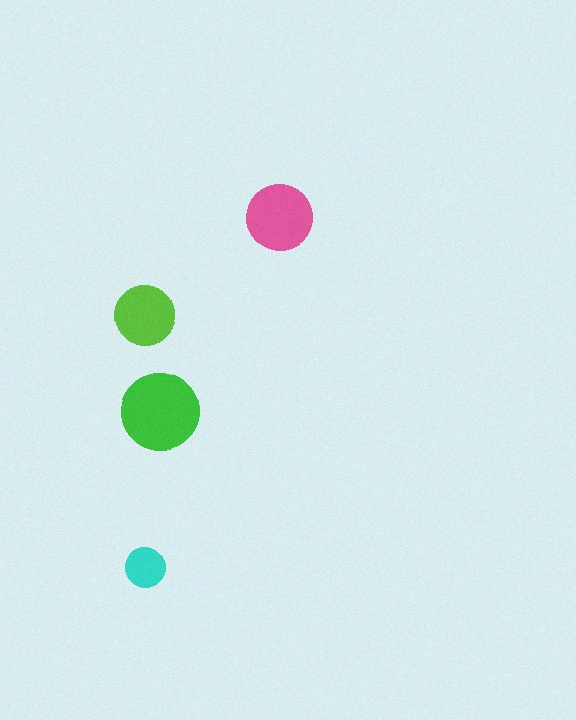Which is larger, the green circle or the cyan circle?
The green one.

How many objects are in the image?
There are 4 objects in the image.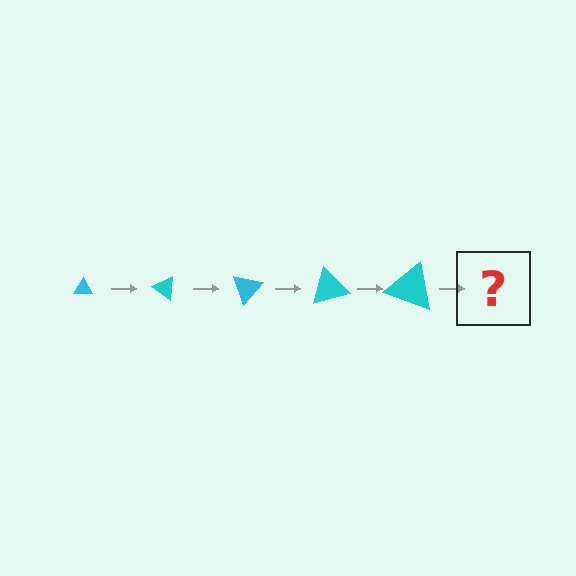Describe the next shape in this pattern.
It should be a triangle, larger than the previous one and rotated 175 degrees from the start.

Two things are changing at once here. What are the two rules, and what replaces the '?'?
The two rules are that the triangle grows larger each step and it rotates 35 degrees each step. The '?' should be a triangle, larger than the previous one and rotated 175 degrees from the start.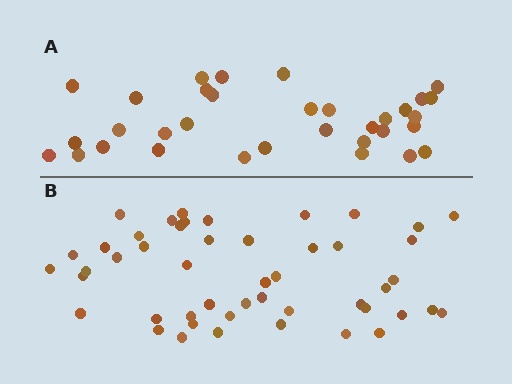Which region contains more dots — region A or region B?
Region B (the bottom region) has more dots.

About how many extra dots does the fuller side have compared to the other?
Region B has approximately 15 more dots than region A.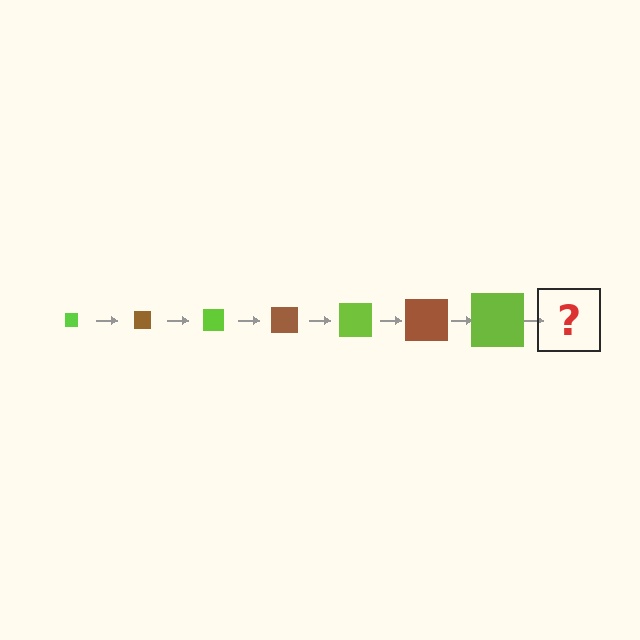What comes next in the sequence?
The next element should be a brown square, larger than the previous one.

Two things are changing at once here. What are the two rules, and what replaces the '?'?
The two rules are that the square grows larger each step and the color cycles through lime and brown. The '?' should be a brown square, larger than the previous one.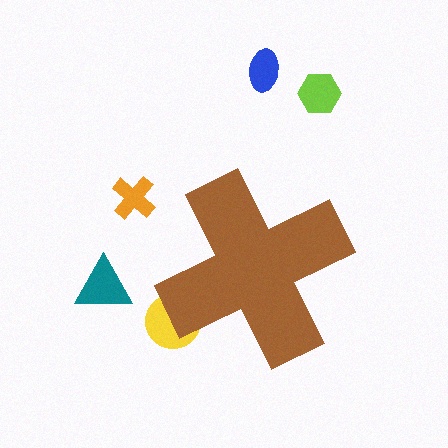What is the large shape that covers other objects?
A brown cross.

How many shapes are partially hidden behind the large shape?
1 shape is partially hidden.